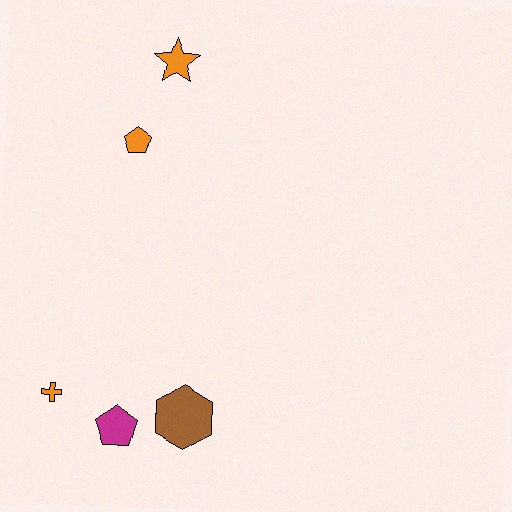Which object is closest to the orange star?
The orange pentagon is closest to the orange star.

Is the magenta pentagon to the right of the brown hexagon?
No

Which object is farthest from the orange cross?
The orange star is farthest from the orange cross.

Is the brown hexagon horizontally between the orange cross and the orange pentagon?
No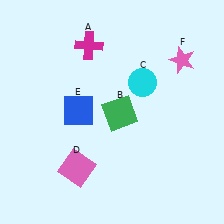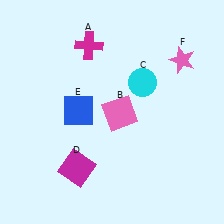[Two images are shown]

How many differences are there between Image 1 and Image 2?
There are 2 differences between the two images.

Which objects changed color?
B changed from green to pink. D changed from pink to magenta.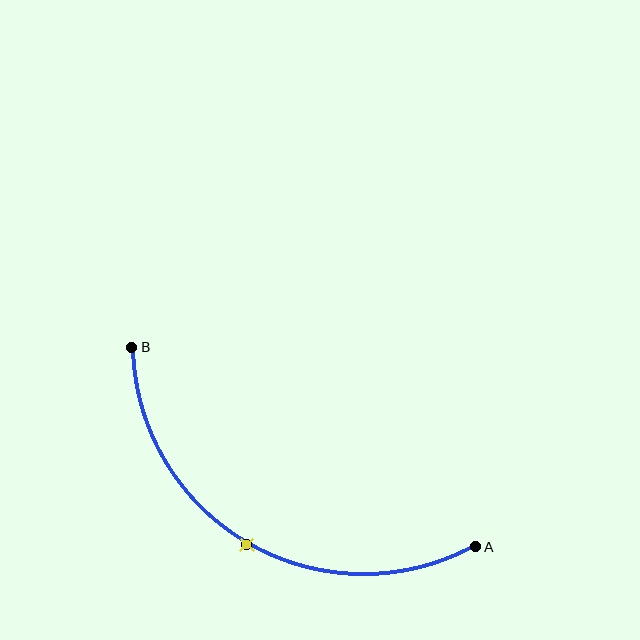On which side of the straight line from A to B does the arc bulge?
The arc bulges below the straight line connecting A and B.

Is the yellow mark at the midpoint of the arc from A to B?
Yes. The yellow mark lies on the arc at equal arc-length from both A and B — it is the arc midpoint.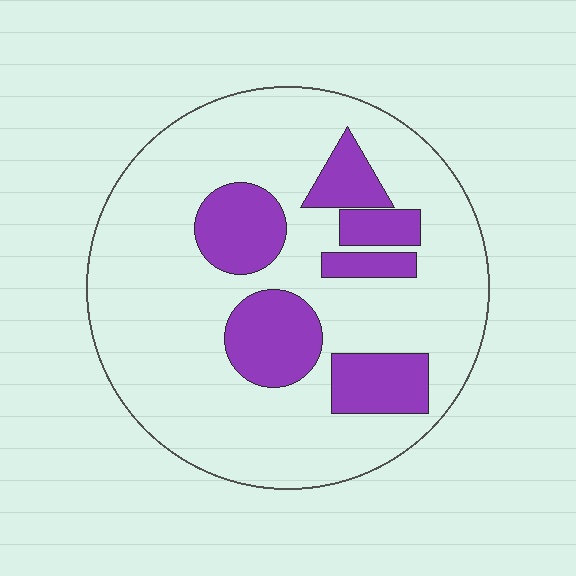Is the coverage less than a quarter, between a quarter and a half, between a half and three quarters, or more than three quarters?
Less than a quarter.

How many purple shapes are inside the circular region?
6.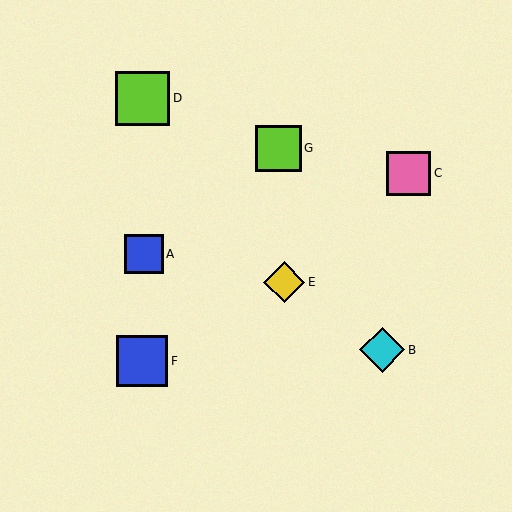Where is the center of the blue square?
The center of the blue square is at (144, 254).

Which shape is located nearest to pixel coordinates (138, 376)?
The blue square (labeled F) at (142, 361) is nearest to that location.